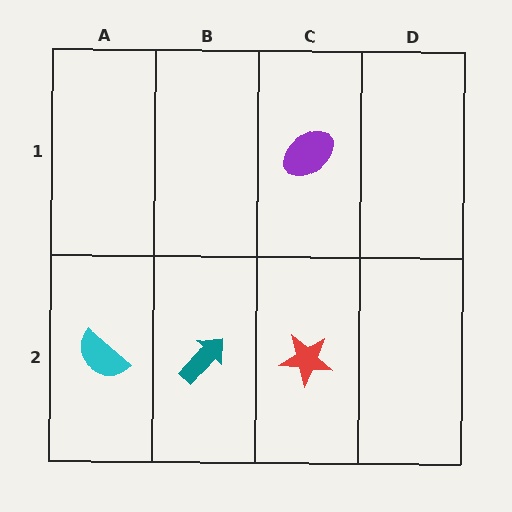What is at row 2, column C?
A red star.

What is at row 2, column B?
A teal arrow.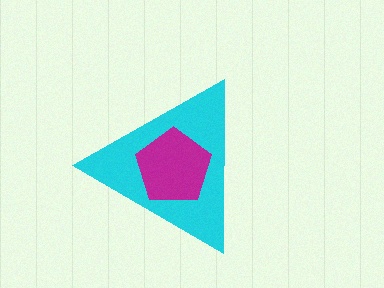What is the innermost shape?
The magenta pentagon.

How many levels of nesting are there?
2.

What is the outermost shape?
The cyan triangle.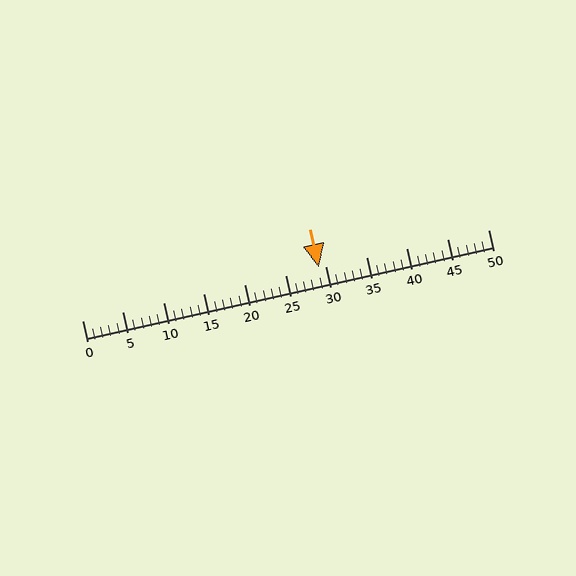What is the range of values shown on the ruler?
The ruler shows values from 0 to 50.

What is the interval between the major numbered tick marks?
The major tick marks are spaced 5 units apart.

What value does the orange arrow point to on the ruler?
The orange arrow points to approximately 29.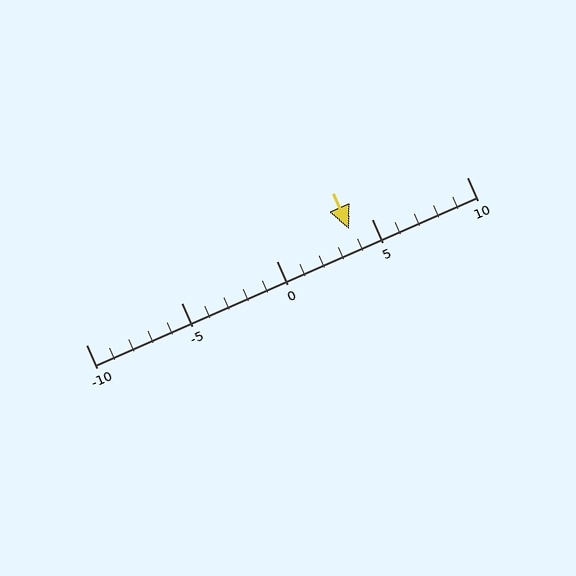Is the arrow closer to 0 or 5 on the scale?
The arrow is closer to 5.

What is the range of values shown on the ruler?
The ruler shows values from -10 to 10.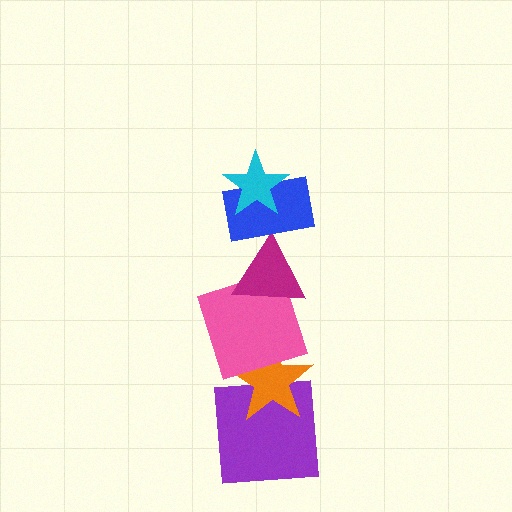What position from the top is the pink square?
The pink square is 4th from the top.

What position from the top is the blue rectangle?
The blue rectangle is 2nd from the top.